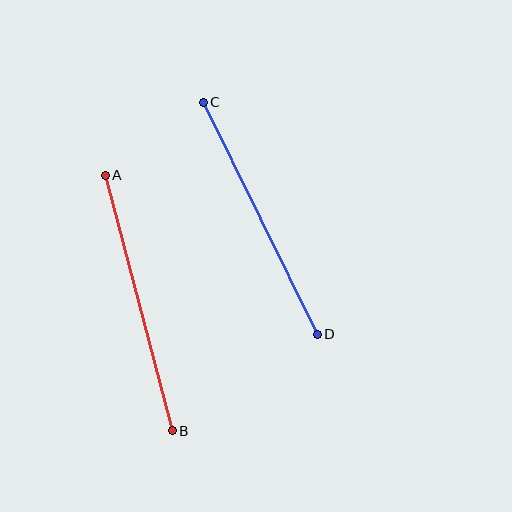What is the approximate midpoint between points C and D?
The midpoint is at approximately (260, 218) pixels.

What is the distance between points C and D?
The distance is approximately 258 pixels.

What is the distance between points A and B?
The distance is approximately 264 pixels.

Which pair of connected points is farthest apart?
Points A and B are farthest apart.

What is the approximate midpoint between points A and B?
The midpoint is at approximately (139, 303) pixels.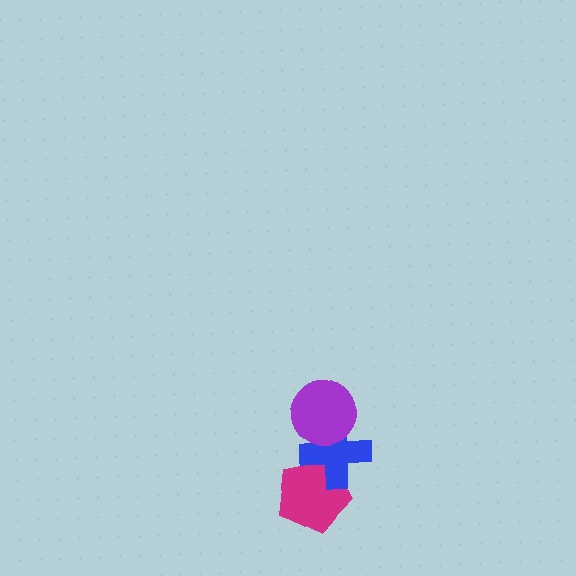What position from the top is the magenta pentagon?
The magenta pentagon is 3rd from the top.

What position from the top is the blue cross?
The blue cross is 2nd from the top.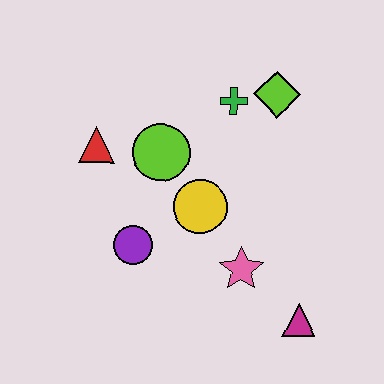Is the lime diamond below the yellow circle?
No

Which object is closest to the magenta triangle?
The pink star is closest to the magenta triangle.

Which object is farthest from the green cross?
The magenta triangle is farthest from the green cross.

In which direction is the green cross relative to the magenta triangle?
The green cross is above the magenta triangle.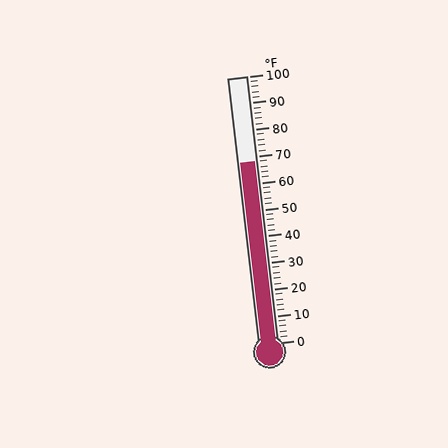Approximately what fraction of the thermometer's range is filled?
The thermometer is filled to approximately 70% of its range.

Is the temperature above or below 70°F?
The temperature is below 70°F.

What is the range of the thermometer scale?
The thermometer scale ranges from 0°F to 100°F.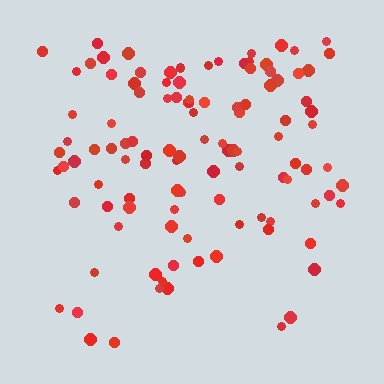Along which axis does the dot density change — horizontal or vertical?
Vertical.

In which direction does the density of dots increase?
From bottom to top, with the top side densest.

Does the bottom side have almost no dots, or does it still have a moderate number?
Still a moderate number, just noticeably fewer than the top.